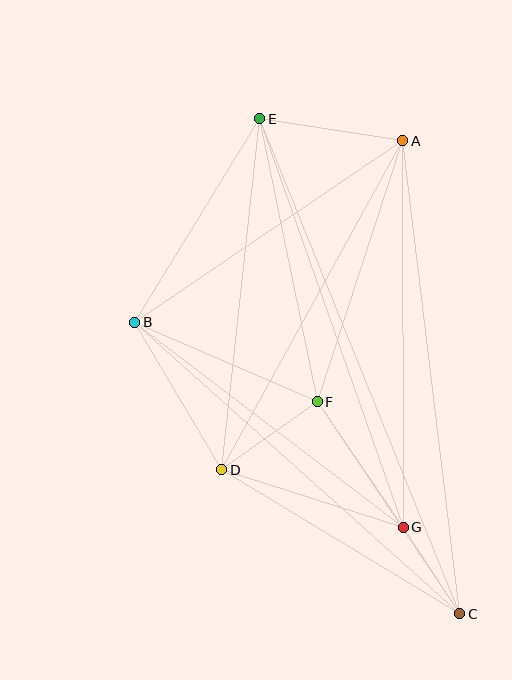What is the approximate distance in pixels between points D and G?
The distance between D and G is approximately 191 pixels.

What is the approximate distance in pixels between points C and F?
The distance between C and F is approximately 256 pixels.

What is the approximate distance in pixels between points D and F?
The distance between D and F is approximately 117 pixels.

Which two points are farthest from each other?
Points C and E are farthest from each other.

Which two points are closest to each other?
Points C and G are closest to each other.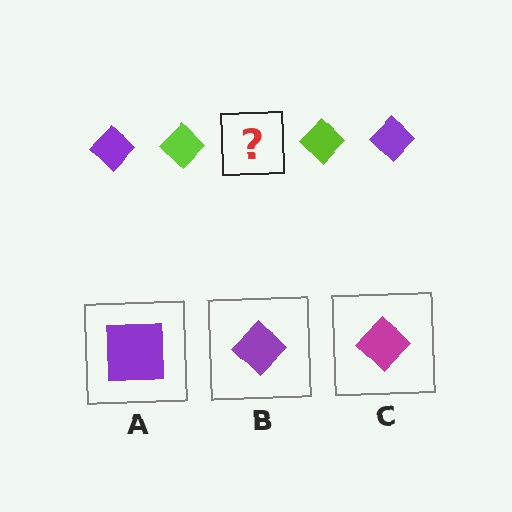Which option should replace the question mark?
Option B.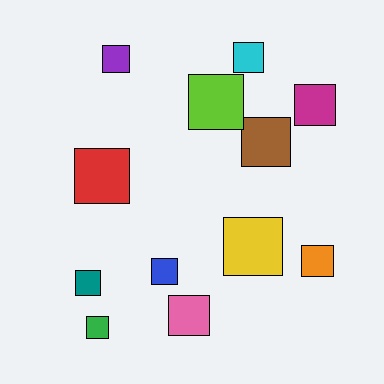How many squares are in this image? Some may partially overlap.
There are 12 squares.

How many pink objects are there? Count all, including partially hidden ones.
There is 1 pink object.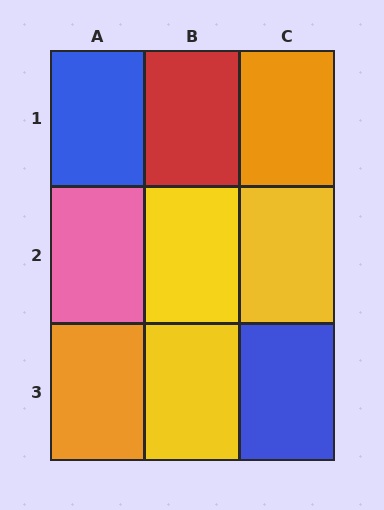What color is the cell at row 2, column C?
Yellow.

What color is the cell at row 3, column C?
Blue.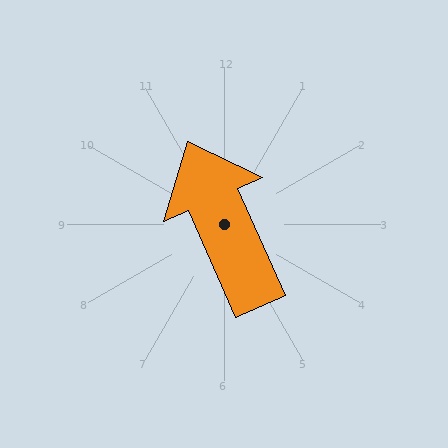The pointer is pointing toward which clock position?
Roughly 11 o'clock.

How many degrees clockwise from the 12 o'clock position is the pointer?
Approximately 336 degrees.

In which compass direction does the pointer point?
Northwest.